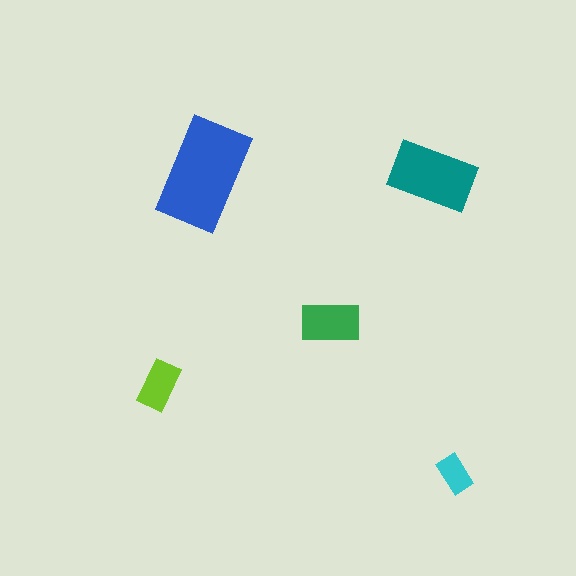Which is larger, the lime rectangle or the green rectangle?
The green one.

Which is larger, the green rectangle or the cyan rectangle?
The green one.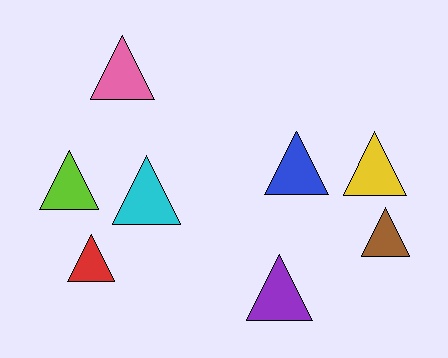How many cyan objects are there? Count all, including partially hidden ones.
There is 1 cyan object.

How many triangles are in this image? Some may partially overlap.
There are 8 triangles.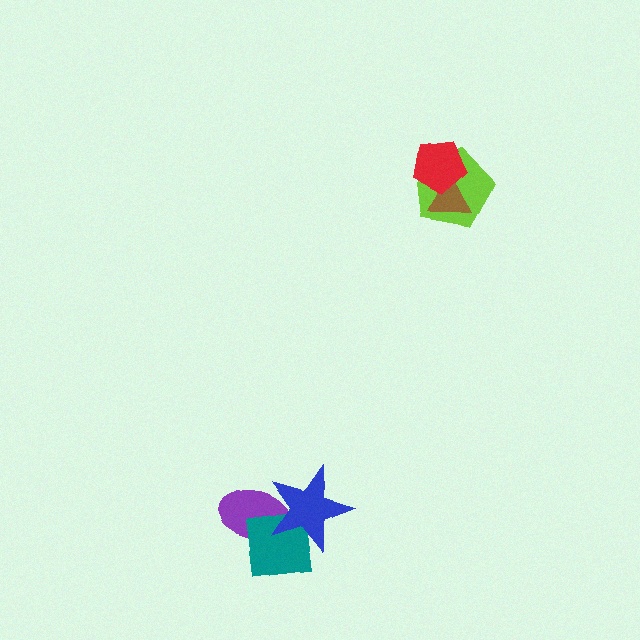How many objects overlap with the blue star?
2 objects overlap with the blue star.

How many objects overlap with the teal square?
2 objects overlap with the teal square.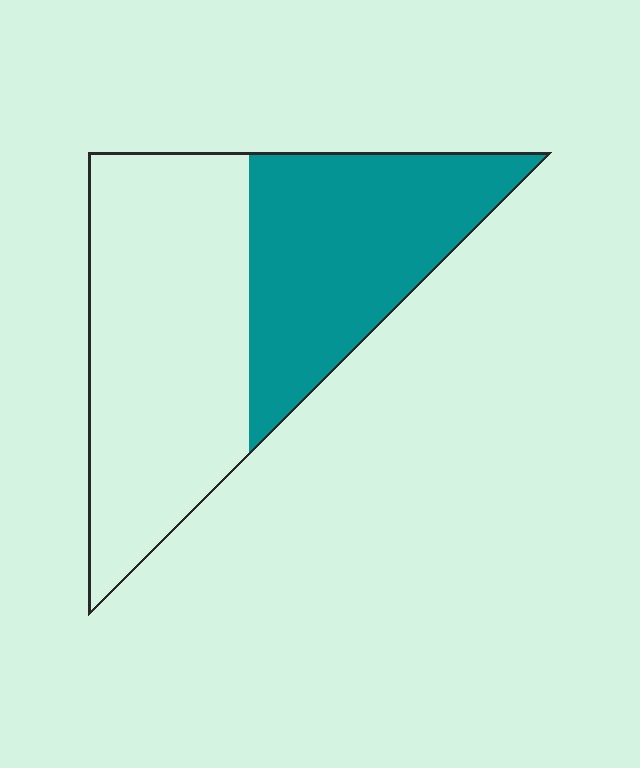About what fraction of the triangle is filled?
About two fifths (2/5).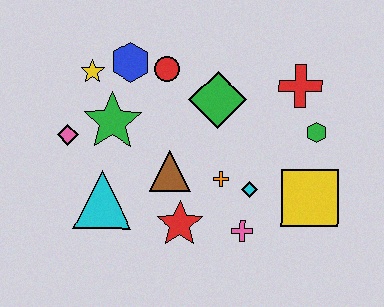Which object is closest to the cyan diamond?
The orange cross is closest to the cyan diamond.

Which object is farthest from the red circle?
The yellow square is farthest from the red circle.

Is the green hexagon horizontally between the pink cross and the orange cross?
No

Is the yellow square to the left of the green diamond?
No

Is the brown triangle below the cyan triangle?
No